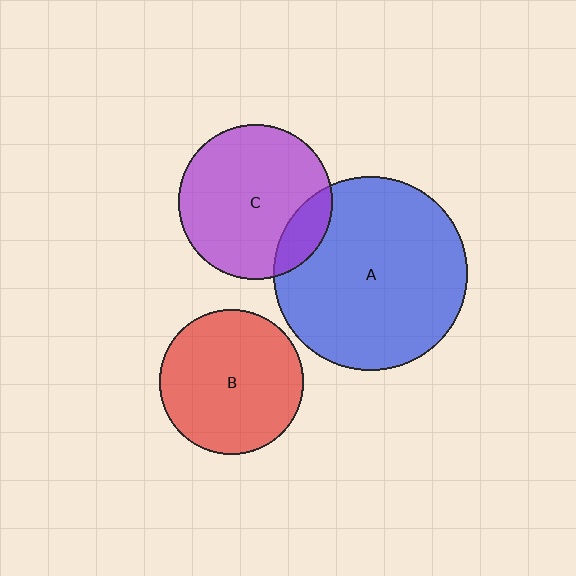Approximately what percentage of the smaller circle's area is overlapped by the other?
Approximately 15%.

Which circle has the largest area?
Circle A (blue).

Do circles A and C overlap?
Yes.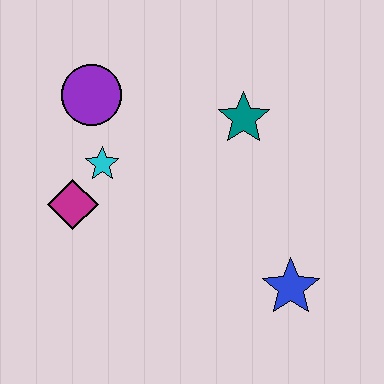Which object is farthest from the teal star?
The magenta diamond is farthest from the teal star.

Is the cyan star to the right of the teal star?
No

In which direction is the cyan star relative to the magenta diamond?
The cyan star is above the magenta diamond.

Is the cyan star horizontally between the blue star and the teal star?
No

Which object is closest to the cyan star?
The magenta diamond is closest to the cyan star.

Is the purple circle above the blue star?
Yes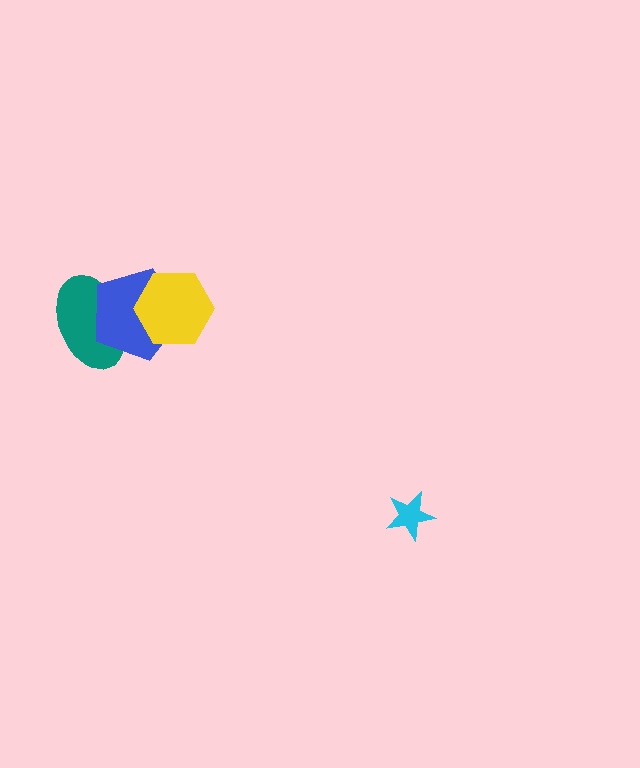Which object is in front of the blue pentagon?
The yellow hexagon is in front of the blue pentagon.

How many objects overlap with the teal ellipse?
1 object overlaps with the teal ellipse.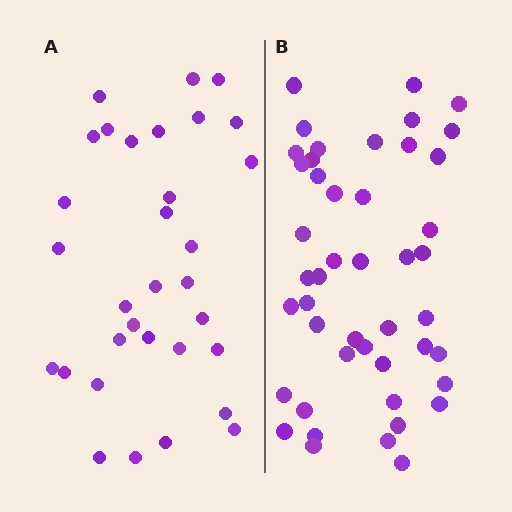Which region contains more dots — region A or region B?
Region B (the right region) has more dots.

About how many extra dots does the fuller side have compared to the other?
Region B has approximately 15 more dots than region A.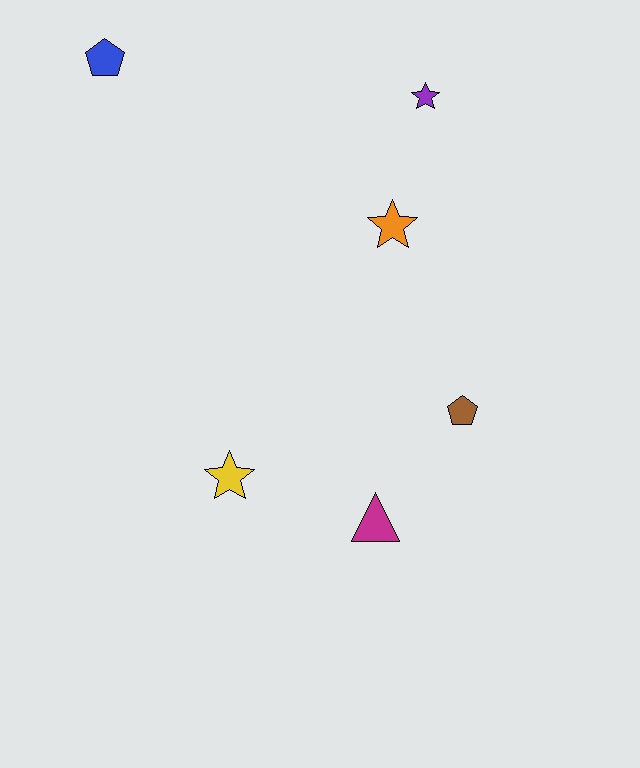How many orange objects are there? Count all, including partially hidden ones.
There is 1 orange object.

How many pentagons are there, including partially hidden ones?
There are 2 pentagons.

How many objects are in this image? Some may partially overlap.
There are 6 objects.